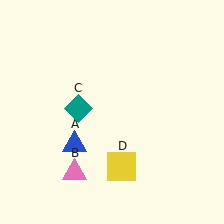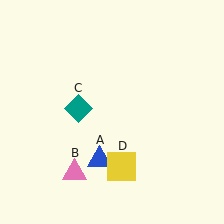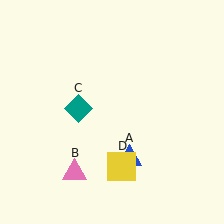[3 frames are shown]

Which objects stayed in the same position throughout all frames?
Pink triangle (object B) and teal diamond (object C) and yellow square (object D) remained stationary.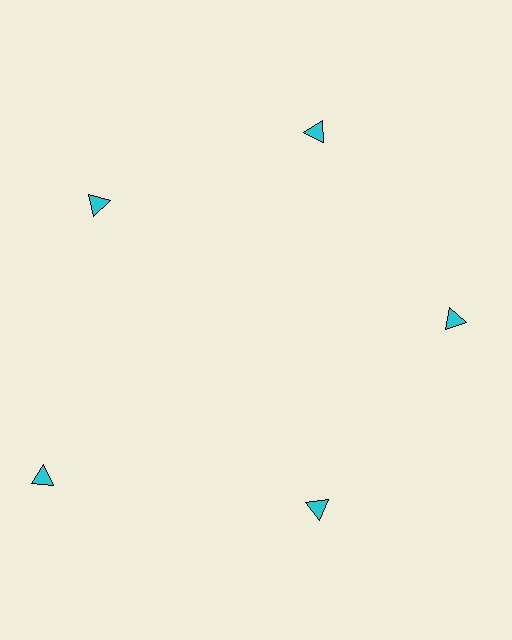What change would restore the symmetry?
The symmetry would be restored by moving it inward, back onto the ring so that all 5 triangles sit at equal angles and equal distance from the center.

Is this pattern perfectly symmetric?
No. The 5 cyan triangles are arranged in a ring, but one element near the 8 o'clock position is pushed outward from the center, breaking the 5-fold rotational symmetry.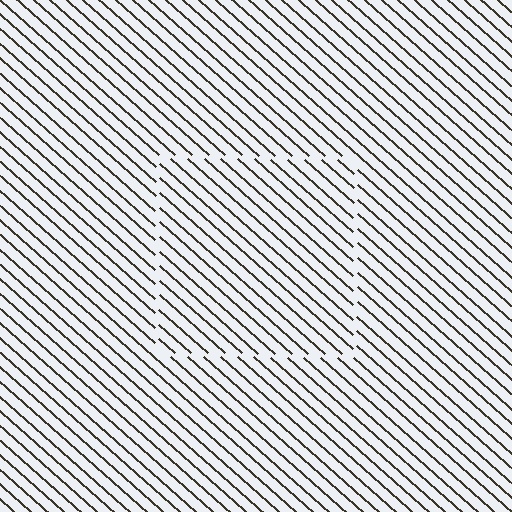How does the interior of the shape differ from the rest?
The interior of the shape contains the same grating, shifted by half a period — the contour is defined by the phase discontinuity where line-ends from the inner and outer gratings abut.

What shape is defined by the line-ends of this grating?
An illusory square. The interior of the shape contains the same grating, shifted by half a period — the contour is defined by the phase discontinuity where line-ends from the inner and outer gratings abut.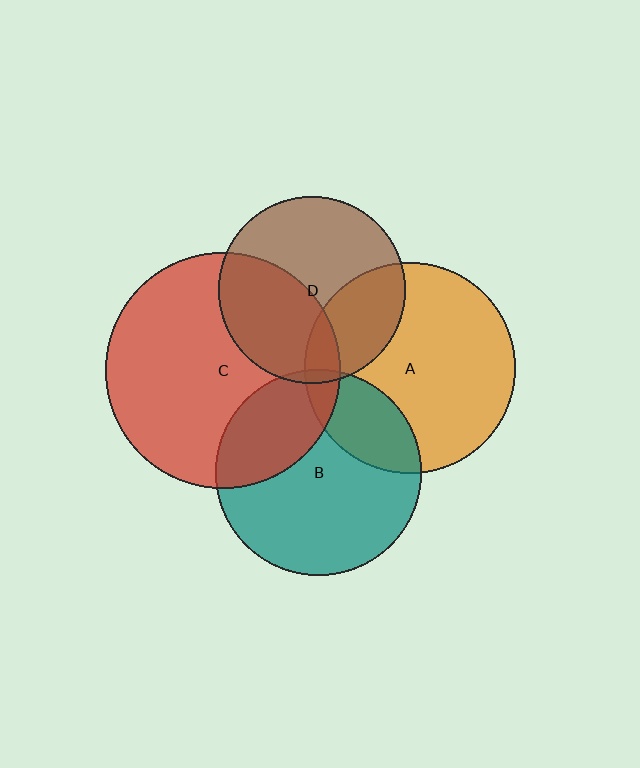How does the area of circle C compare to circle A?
Approximately 1.3 times.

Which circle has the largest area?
Circle C (red).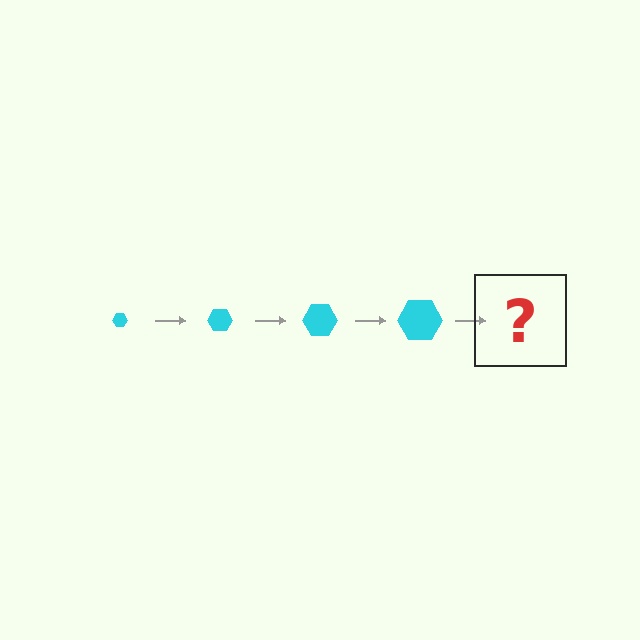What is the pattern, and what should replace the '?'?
The pattern is that the hexagon gets progressively larger each step. The '?' should be a cyan hexagon, larger than the previous one.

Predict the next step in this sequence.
The next step is a cyan hexagon, larger than the previous one.